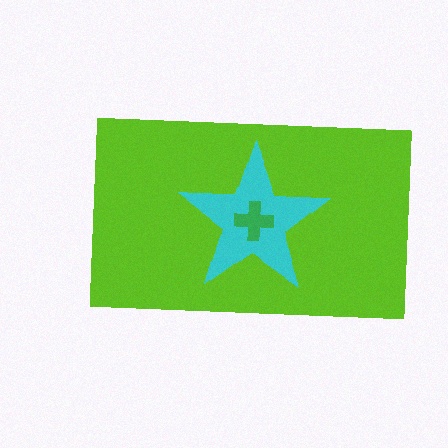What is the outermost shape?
The lime rectangle.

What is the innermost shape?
The green cross.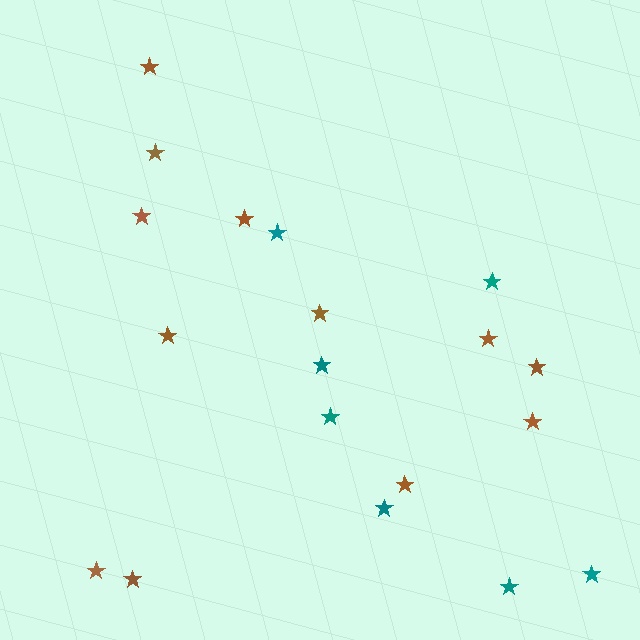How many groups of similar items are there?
There are 2 groups: one group of teal stars (7) and one group of brown stars (12).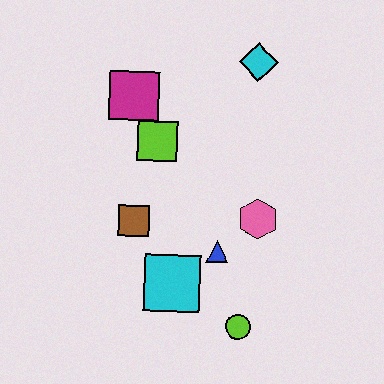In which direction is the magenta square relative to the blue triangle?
The magenta square is above the blue triangle.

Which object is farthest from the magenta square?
The lime circle is farthest from the magenta square.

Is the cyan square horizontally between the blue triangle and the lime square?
Yes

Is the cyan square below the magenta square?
Yes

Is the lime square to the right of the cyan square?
No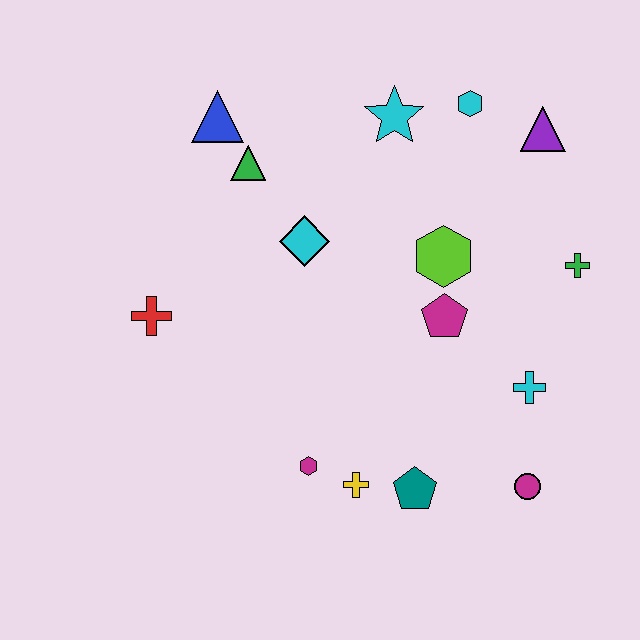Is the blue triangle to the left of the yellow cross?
Yes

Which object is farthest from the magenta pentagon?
The blue triangle is farthest from the magenta pentagon.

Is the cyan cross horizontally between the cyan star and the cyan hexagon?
No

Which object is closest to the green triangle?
The blue triangle is closest to the green triangle.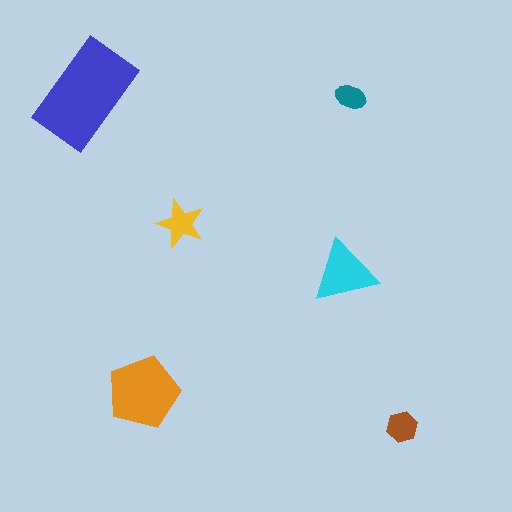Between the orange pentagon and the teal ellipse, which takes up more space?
The orange pentagon.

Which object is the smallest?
The teal ellipse.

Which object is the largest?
The blue rectangle.